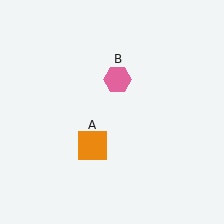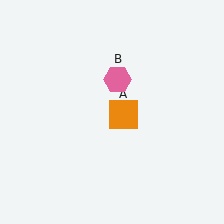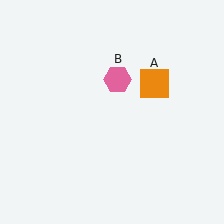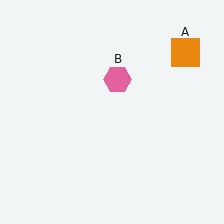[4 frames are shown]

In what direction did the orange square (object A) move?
The orange square (object A) moved up and to the right.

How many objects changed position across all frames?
1 object changed position: orange square (object A).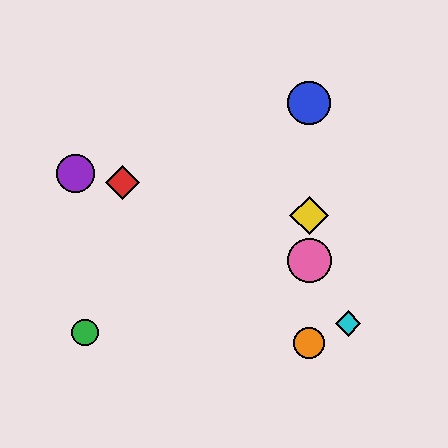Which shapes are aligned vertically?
The blue circle, the yellow diamond, the orange circle, the pink circle are aligned vertically.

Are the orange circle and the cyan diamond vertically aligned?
No, the orange circle is at x≈309 and the cyan diamond is at x≈348.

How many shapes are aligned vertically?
4 shapes (the blue circle, the yellow diamond, the orange circle, the pink circle) are aligned vertically.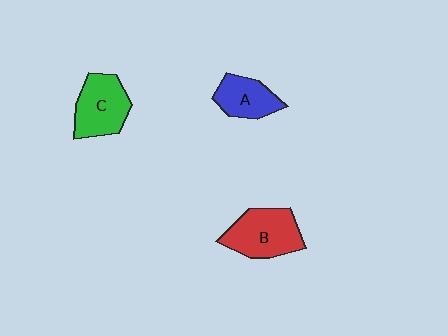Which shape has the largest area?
Shape B (red).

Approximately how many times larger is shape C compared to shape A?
Approximately 1.3 times.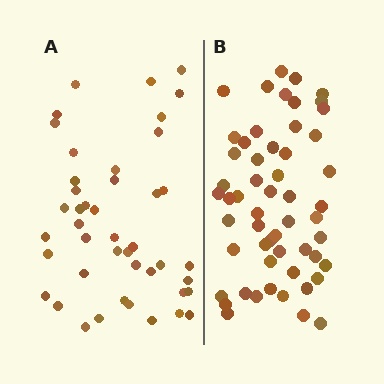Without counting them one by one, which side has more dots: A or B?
Region B (the right region) has more dots.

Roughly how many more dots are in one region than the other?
Region B has roughly 12 or so more dots than region A.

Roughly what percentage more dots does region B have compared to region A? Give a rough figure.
About 25% more.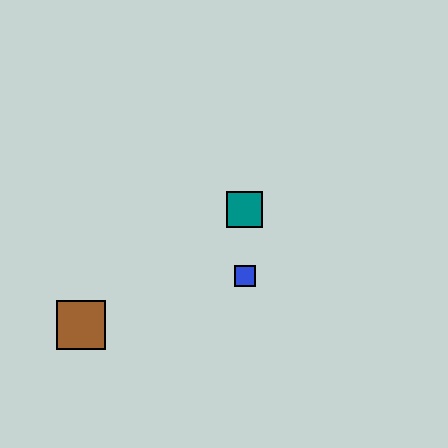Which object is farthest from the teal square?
The brown square is farthest from the teal square.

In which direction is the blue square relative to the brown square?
The blue square is to the right of the brown square.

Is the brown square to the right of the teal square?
No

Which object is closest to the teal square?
The blue square is closest to the teal square.